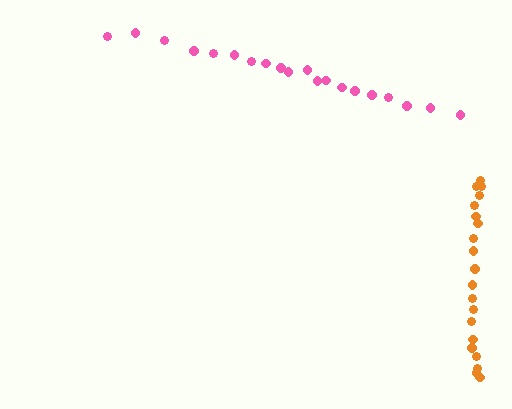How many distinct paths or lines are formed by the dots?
There are 2 distinct paths.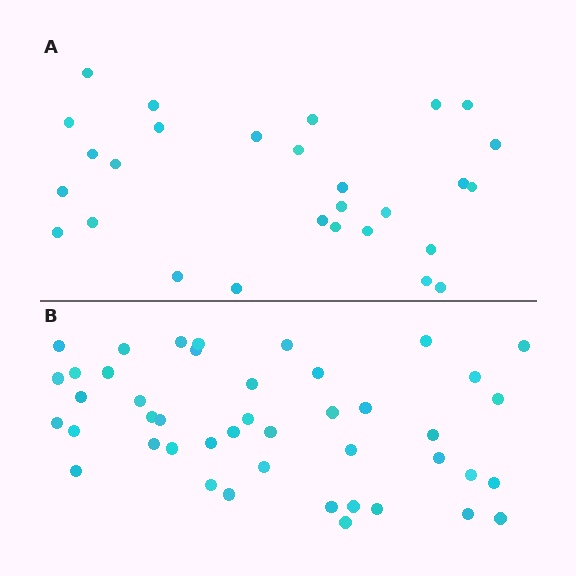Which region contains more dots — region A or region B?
Region B (the bottom region) has more dots.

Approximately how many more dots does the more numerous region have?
Region B has approximately 15 more dots than region A.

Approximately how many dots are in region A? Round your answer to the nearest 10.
About 30 dots. (The exact count is 28, which rounds to 30.)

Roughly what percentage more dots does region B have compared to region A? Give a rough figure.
About 55% more.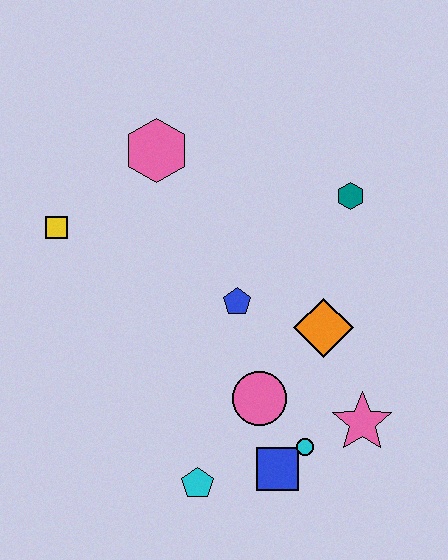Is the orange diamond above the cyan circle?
Yes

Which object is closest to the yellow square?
The pink hexagon is closest to the yellow square.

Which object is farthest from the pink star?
The yellow square is farthest from the pink star.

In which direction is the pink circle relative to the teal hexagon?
The pink circle is below the teal hexagon.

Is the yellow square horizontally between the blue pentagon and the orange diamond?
No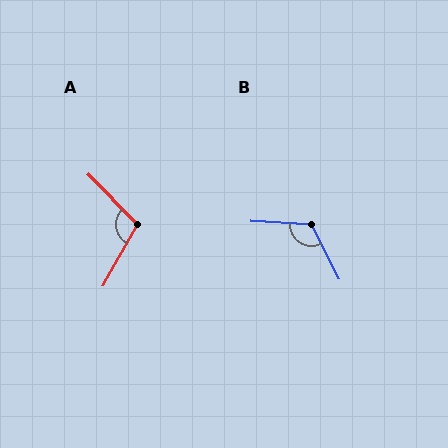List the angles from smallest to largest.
A (107°), B (121°).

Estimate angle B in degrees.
Approximately 121 degrees.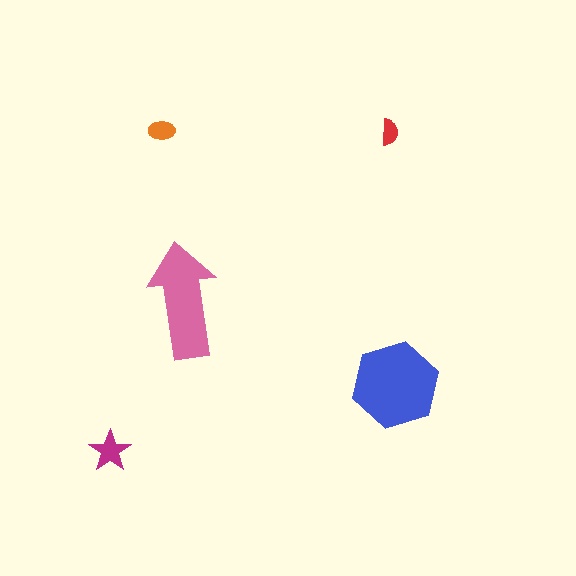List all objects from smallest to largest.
The red semicircle, the orange ellipse, the magenta star, the pink arrow, the blue hexagon.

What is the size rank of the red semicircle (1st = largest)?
5th.